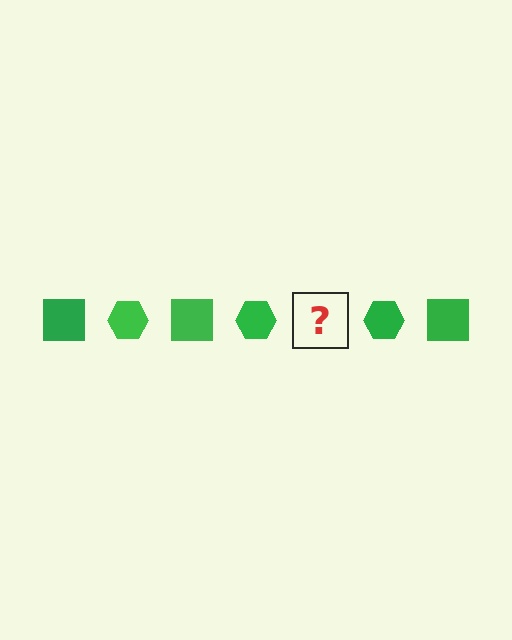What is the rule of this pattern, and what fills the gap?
The rule is that the pattern cycles through square, hexagon shapes in green. The gap should be filled with a green square.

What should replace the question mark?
The question mark should be replaced with a green square.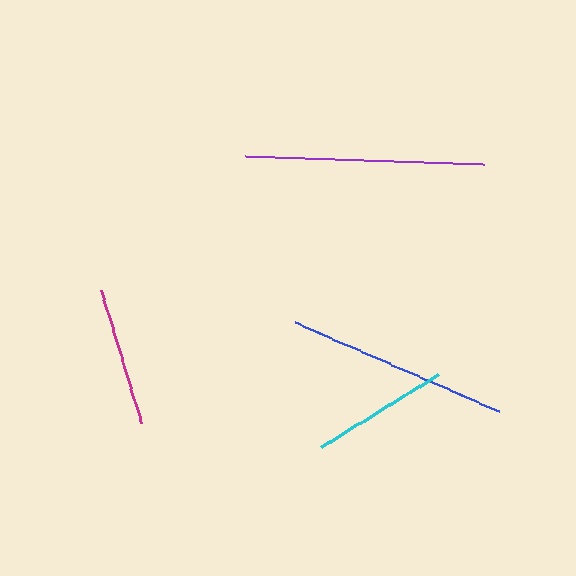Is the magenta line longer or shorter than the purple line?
The purple line is longer than the magenta line.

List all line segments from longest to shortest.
From longest to shortest: purple, blue, magenta, cyan.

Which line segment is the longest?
The purple line is the longest at approximately 239 pixels.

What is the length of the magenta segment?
The magenta segment is approximately 140 pixels long.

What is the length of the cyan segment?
The cyan segment is approximately 138 pixels long.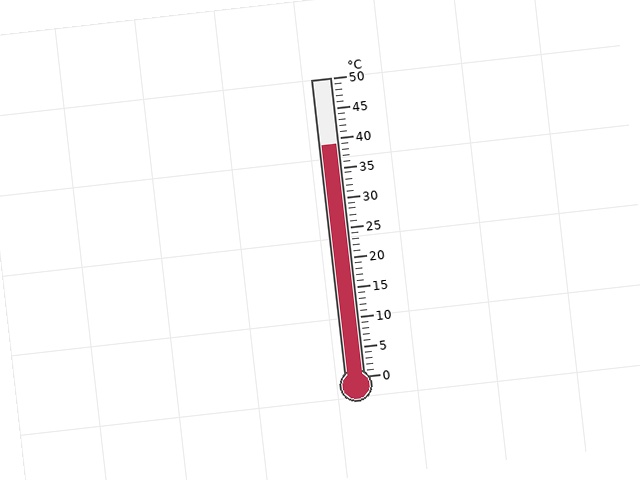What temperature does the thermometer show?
The thermometer shows approximately 39°C.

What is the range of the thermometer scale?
The thermometer scale ranges from 0°C to 50°C.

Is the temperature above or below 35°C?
The temperature is above 35°C.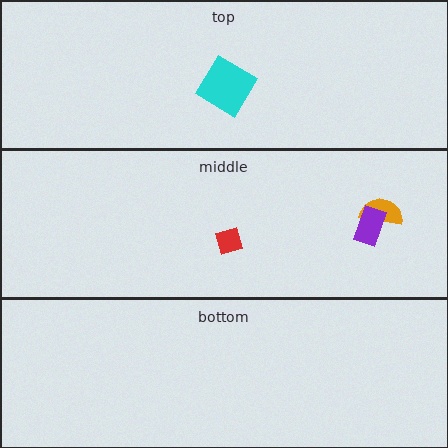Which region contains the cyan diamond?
The top region.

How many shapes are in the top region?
1.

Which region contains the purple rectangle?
The middle region.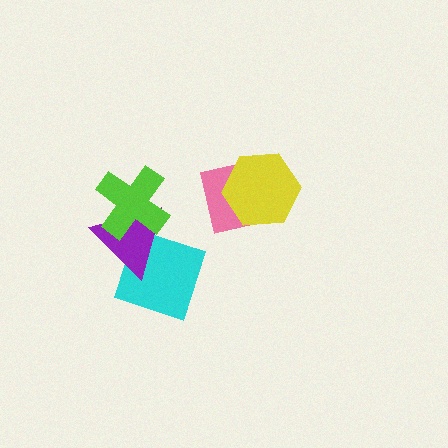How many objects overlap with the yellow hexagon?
1 object overlaps with the yellow hexagon.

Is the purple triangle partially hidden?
Yes, it is partially covered by another shape.